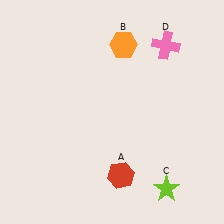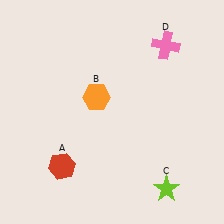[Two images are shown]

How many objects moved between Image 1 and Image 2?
2 objects moved between the two images.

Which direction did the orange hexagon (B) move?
The orange hexagon (B) moved down.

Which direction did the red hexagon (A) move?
The red hexagon (A) moved left.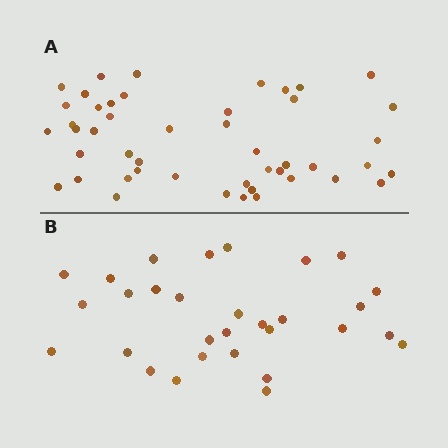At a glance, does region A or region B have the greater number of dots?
Region A (the top region) has more dots.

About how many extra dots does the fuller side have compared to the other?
Region A has approximately 15 more dots than region B.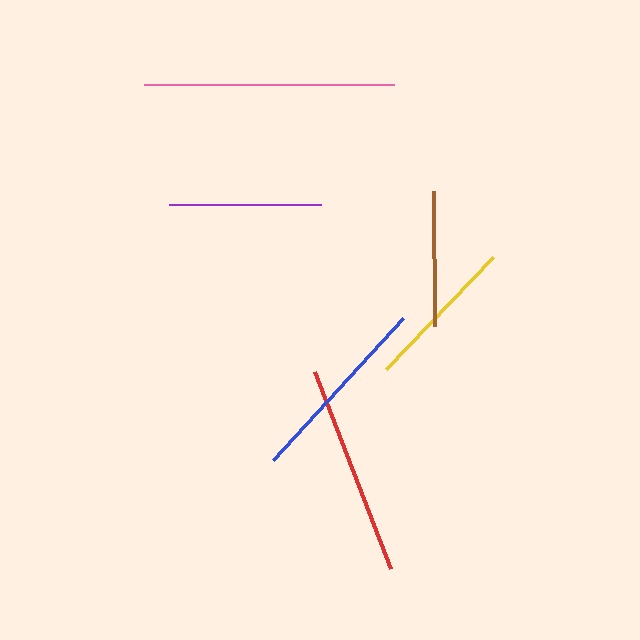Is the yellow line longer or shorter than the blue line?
The blue line is longer than the yellow line.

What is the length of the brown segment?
The brown segment is approximately 135 pixels long.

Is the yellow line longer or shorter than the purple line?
The yellow line is longer than the purple line.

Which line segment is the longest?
The pink line is the longest at approximately 250 pixels.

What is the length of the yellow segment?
The yellow segment is approximately 155 pixels long.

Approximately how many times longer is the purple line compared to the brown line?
The purple line is approximately 1.1 times the length of the brown line.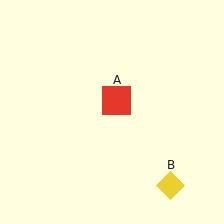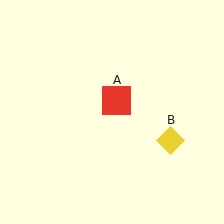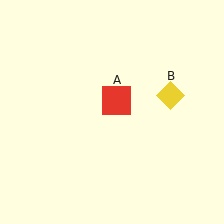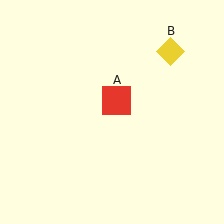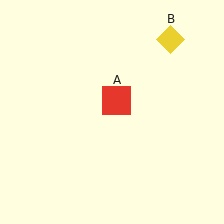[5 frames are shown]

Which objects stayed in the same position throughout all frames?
Red square (object A) remained stationary.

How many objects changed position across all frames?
1 object changed position: yellow diamond (object B).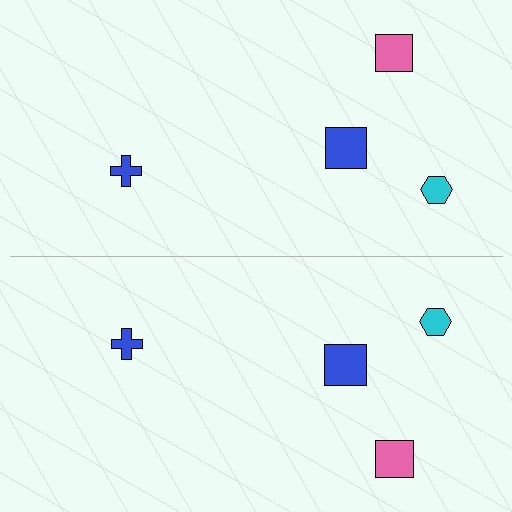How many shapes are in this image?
There are 8 shapes in this image.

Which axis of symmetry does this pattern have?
The pattern has a horizontal axis of symmetry running through the center of the image.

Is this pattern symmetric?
Yes, this pattern has bilateral (reflection) symmetry.